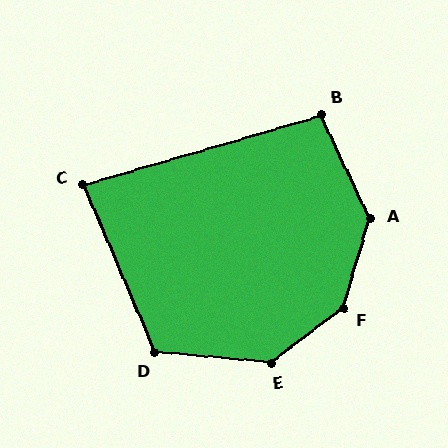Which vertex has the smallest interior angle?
C, at approximately 83 degrees.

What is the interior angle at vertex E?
Approximately 138 degrees (obtuse).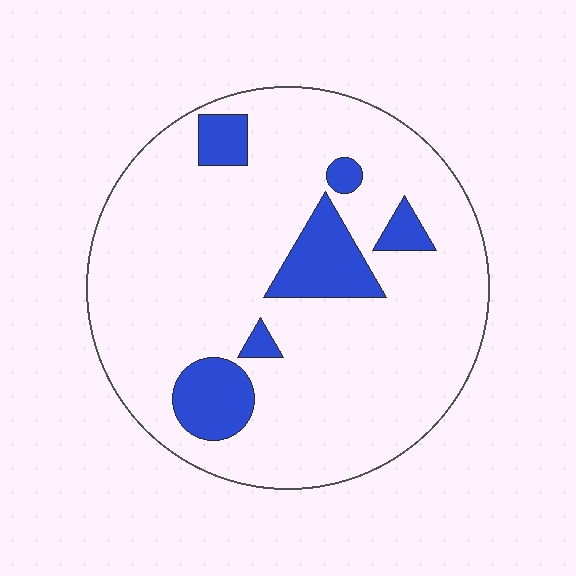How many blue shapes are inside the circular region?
6.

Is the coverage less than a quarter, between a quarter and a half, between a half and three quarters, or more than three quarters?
Less than a quarter.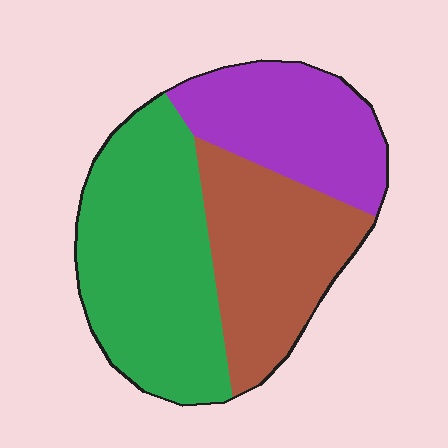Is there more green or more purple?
Green.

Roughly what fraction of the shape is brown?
Brown takes up about one third (1/3) of the shape.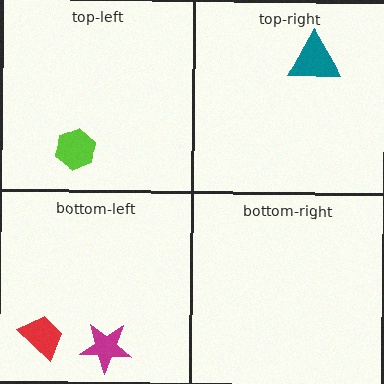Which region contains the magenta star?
The bottom-left region.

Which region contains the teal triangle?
The top-right region.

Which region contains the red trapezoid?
The bottom-left region.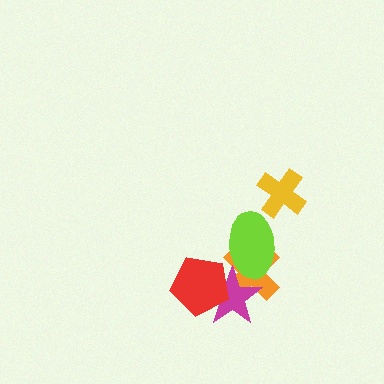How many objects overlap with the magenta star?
3 objects overlap with the magenta star.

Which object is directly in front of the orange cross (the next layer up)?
The magenta star is directly in front of the orange cross.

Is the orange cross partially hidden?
Yes, it is partially covered by another shape.